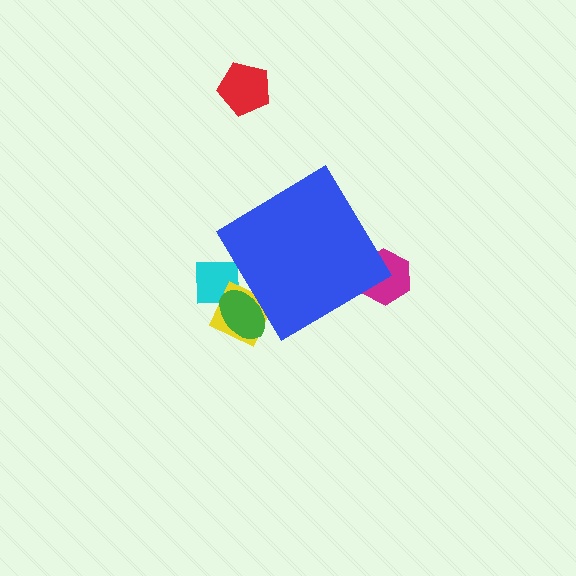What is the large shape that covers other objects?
A blue diamond.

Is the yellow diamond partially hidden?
Yes, the yellow diamond is partially hidden behind the blue diamond.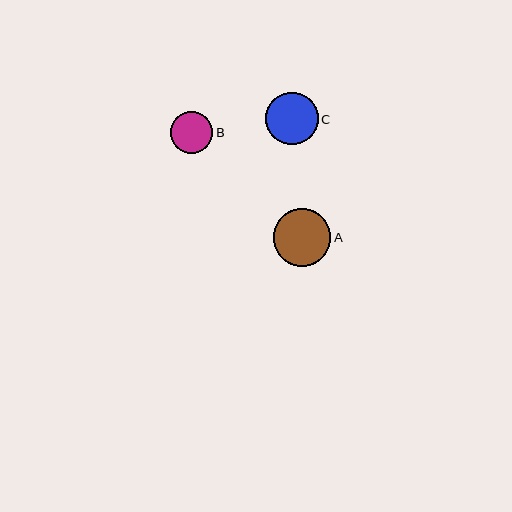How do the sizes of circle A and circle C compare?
Circle A and circle C are approximately the same size.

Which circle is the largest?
Circle A is the largest with a size of approximately 58 pixels.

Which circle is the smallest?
Circle B is the smallest with a size of approximately 43 pixels.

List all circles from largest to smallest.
From largest to smallest: A, C, B.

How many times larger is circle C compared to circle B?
Circle C is approximately 1.2 times the size of circle B.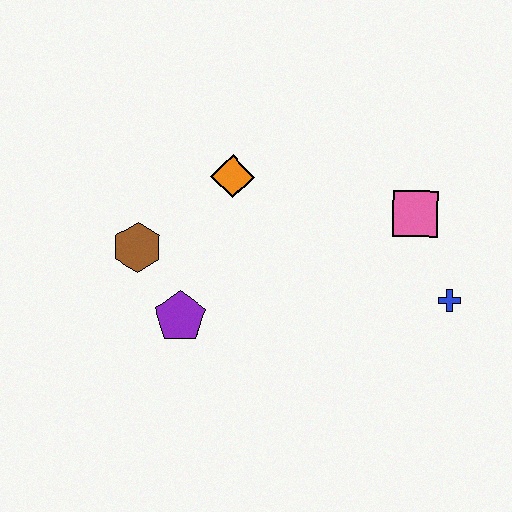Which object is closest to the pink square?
The blue cross is closest to the pink square.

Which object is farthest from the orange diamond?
The blue cross is farthest from the orange diamond.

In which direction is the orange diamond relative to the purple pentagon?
The orange diamond is above the purple pentagon.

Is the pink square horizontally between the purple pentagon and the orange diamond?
No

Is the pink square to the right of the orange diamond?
Yes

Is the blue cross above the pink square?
No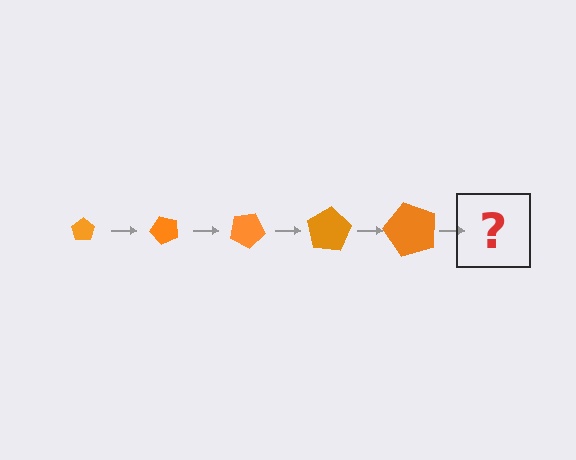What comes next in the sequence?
The next element should be a pentagon, larger than the previous one and rotated 250 degrees from the start.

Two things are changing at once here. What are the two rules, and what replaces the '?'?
The two rules are that the pentagon grows larger each step and it rotates 50 degrees each step. The '?' should be a pentagon, larger than the previous one and rotated 250 degrees from the start.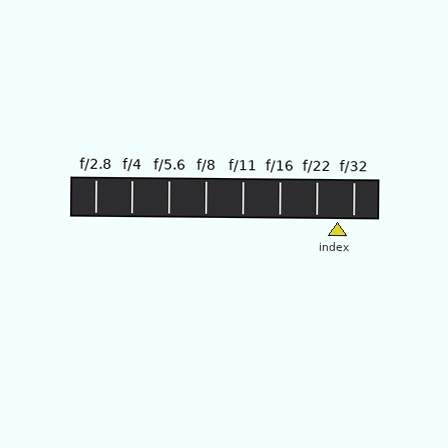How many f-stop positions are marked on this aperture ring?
There are 8 f-stop positions marked.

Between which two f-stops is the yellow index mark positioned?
The index mark is between f/22 and f/32.